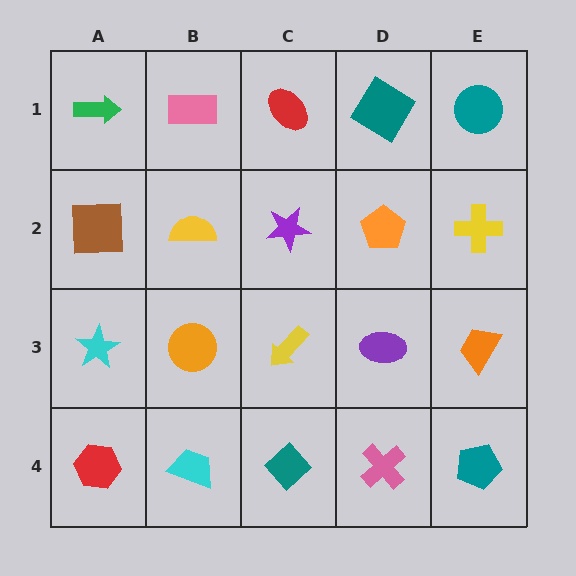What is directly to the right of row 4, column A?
A cyan trapezoid.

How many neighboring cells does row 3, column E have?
3.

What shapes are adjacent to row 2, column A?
A green arrow (row 1, column A), a cyan star (row 3, column A), a yellow semicircle (row 2, column B).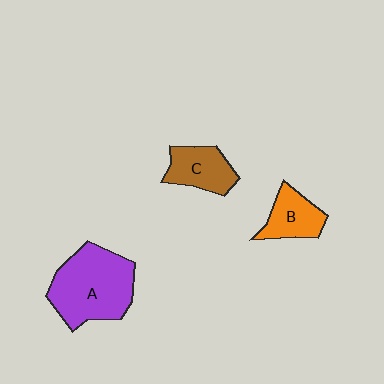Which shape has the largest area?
Shape A (purple).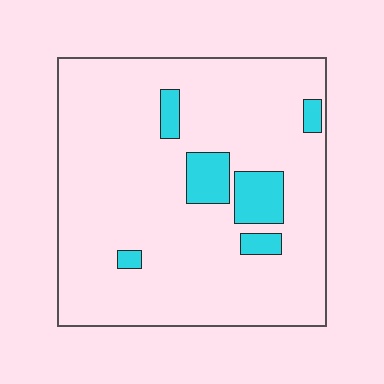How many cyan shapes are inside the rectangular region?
6.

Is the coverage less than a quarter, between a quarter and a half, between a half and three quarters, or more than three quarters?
Less than a quarter.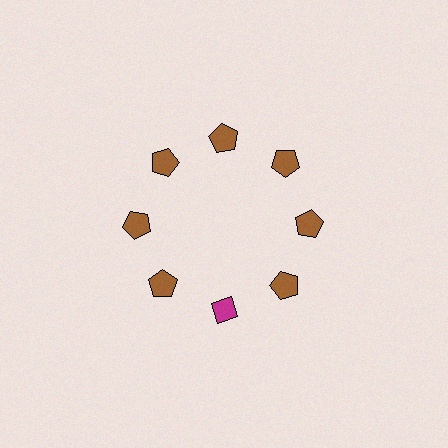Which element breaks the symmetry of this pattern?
The magenta diamond at roughly the 6 o'clock position breaks the symmetry. All other shapes are brown pentagons.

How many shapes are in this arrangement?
There are 8 shapes arranged in a ring pattern.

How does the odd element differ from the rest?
It differs in both color (magenta instead of brown) and shape (diamond instead of pentagon).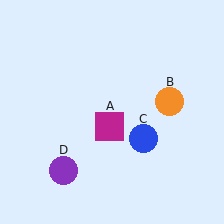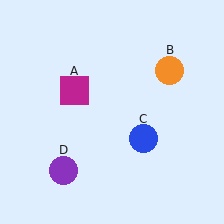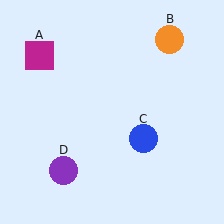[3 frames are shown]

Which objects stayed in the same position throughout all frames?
Blue circle (object C) and purple circle (object D) remained stationary.